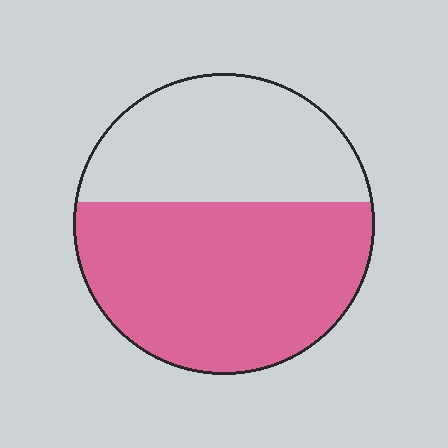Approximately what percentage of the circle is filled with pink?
Approximately 60%.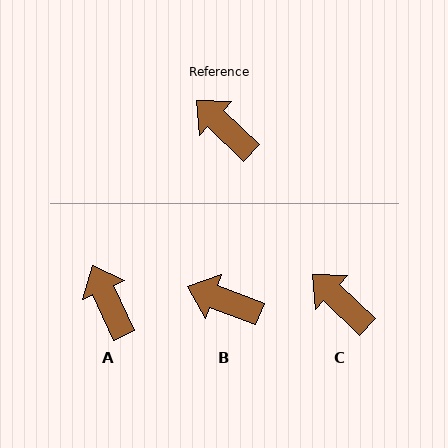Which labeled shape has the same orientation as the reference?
C.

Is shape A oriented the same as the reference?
No, it is off by about 22 degrees.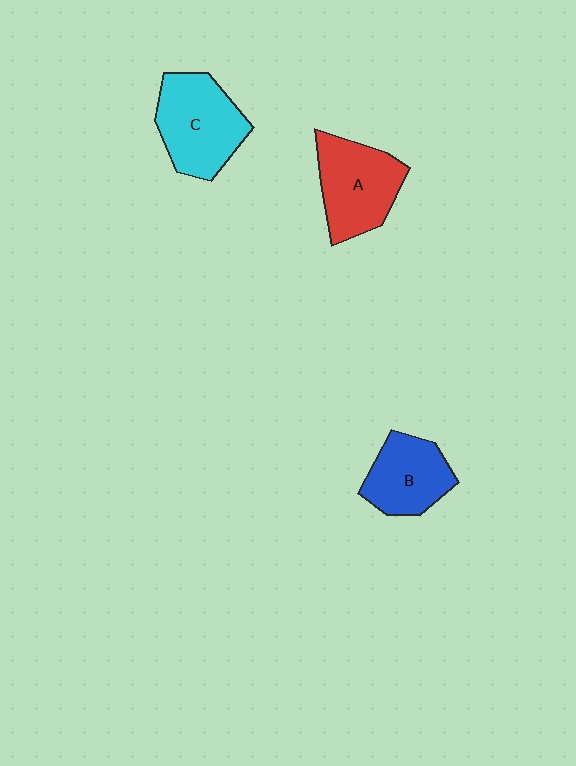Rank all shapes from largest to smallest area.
From largest to smallest: C (cyan), A (red), B (blue).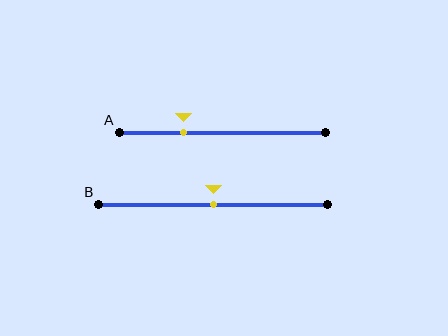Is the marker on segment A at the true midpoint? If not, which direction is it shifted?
No, the marker on segment A is shifted to the left by about 19% of the segment length.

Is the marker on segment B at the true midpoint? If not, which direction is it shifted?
Yes, the marker on segment B is at the true midpoint.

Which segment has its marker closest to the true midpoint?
Segment B has its marker closest to the true midpoint.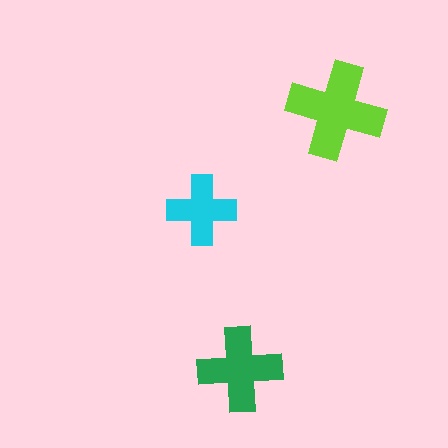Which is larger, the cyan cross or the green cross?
The green one.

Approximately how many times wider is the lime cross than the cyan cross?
About 1.5 times wider.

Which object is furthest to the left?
The cyan cross is leftmost.